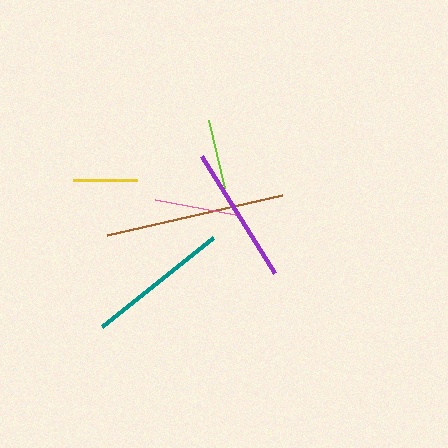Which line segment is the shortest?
The yellow line is the shortest at approximately 64 pixels.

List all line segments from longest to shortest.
From longest to shortest: brown, teal, purple, pink, lime, yellow.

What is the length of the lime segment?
The lime segment is approximately 70 pixels long.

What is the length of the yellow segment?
The yellow segment is approximately 64 pixels long.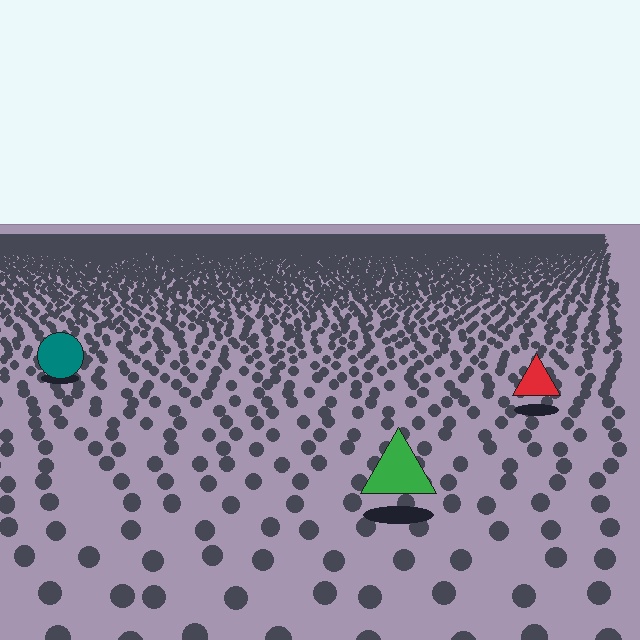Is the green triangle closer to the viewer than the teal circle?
Yes. The green triangle is closer — you can tell from the texture gradient: the ground texture is coarser near it.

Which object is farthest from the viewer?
The teal circle is farthest from the viewer. It appears smaller and the ground texture around it is denser.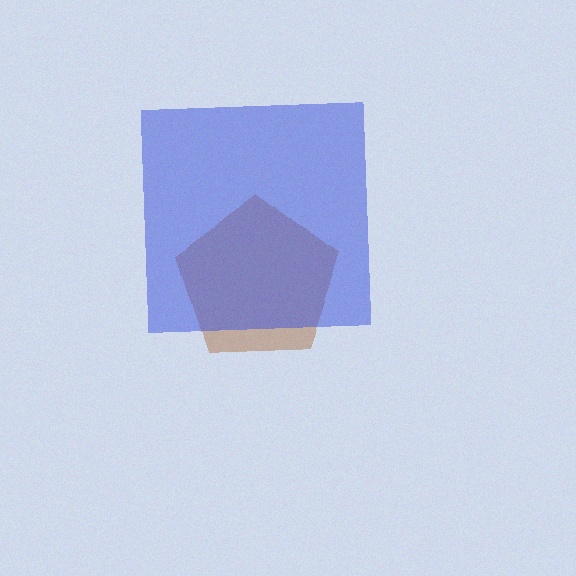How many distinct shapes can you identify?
There are 2 distinct shapes: a brown pentagon, a blue square.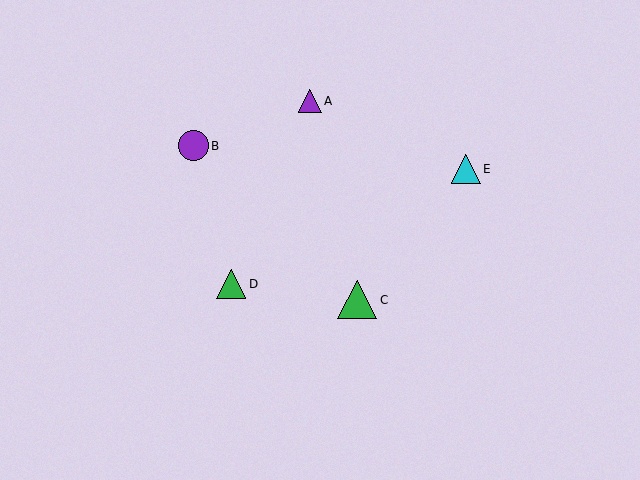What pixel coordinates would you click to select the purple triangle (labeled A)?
Click at (310, 101) to select the purple triangle A.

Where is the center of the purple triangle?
The center of the purple triangle is at (310, 101).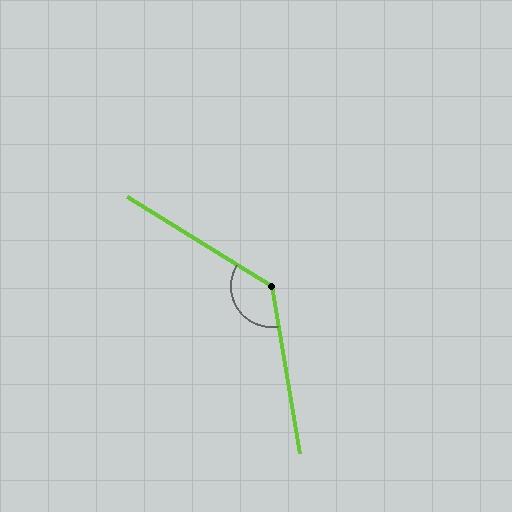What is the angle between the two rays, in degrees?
Approximately 131 degrees.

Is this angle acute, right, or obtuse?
It is obtuse.